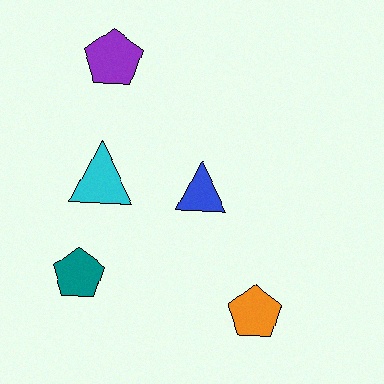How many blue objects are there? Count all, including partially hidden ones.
There is 1 blue object.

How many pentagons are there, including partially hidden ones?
There are 3 pentagons.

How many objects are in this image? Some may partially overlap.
There are 5 objects.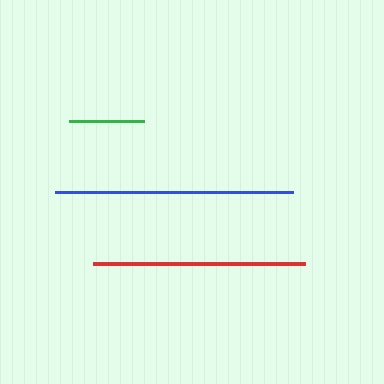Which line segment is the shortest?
The green line is the shortest at approximately 75 pixels.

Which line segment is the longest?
The blue line is the longest at approximately 238 pixels.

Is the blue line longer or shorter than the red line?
The blue line is longer than the red line.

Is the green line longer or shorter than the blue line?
The blue line is longer than the green line.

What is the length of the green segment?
The green segment is approximately 75 pixels long.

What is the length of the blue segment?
The blue segment is approximately 238 pixels long.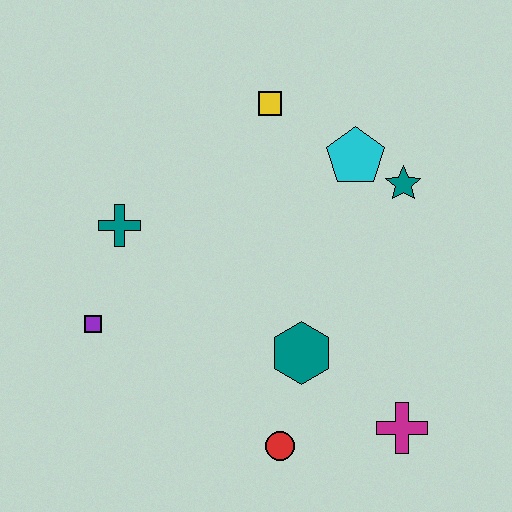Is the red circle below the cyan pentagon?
Yes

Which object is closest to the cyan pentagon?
The teal star is closest to the cyan pentagon.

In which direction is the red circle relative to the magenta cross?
The red circle is to the left of the magenta cross.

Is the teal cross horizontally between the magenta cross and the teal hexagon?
No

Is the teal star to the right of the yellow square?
Yes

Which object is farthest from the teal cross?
The magenta cross is farthest from the teal cross.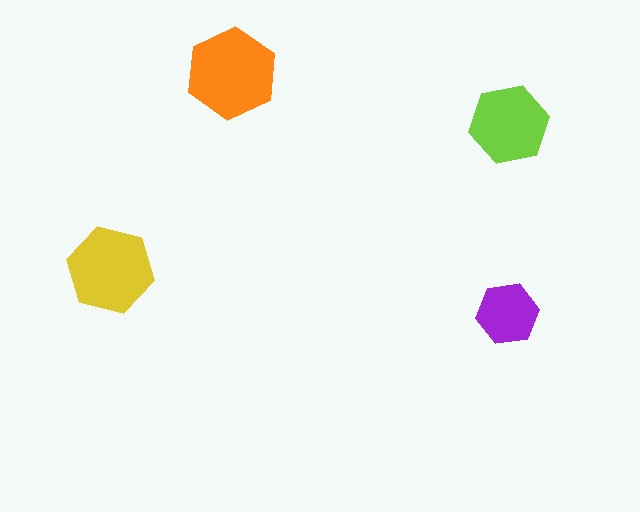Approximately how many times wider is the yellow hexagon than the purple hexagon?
About 1.5 times wider.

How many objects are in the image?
There are 4 objects in the image.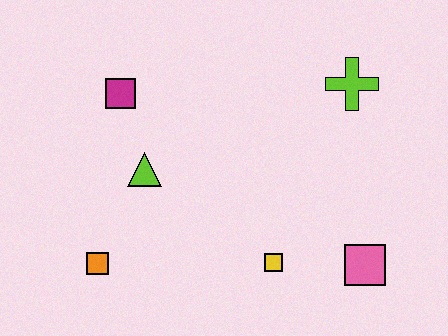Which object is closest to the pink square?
The yellow square is closest to the pink square.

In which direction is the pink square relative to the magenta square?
The pink square is to the right of the magenta square.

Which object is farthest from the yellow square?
The magenta square is farthest from the yellow square.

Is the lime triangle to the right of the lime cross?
No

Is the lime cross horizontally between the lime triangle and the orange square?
No